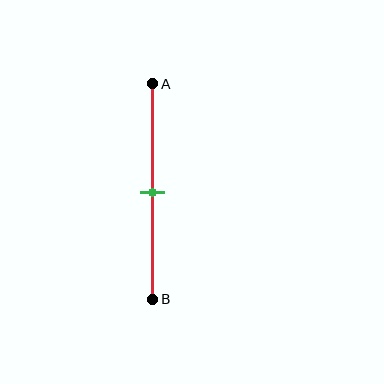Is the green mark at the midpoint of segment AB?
Yes, the mark is approximately at the midpoint.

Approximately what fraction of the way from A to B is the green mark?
The green mark is approximately 50% of the way from A to B.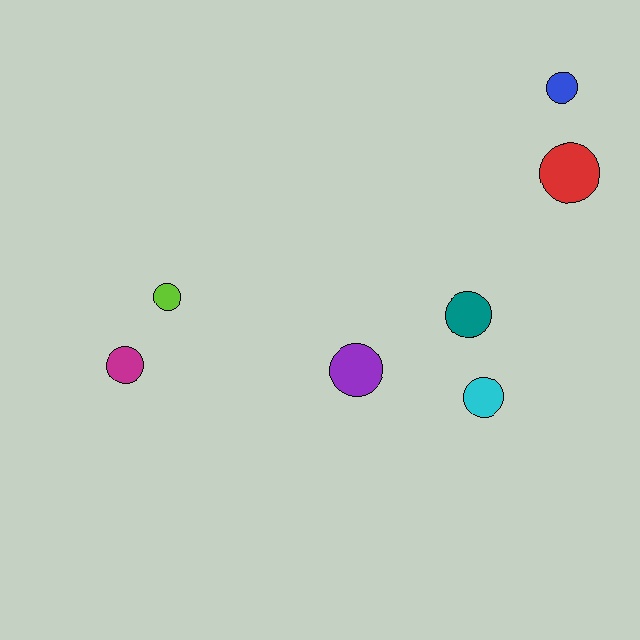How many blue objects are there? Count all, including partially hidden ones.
There is 1 blue object.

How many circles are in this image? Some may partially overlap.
There are 7 circles.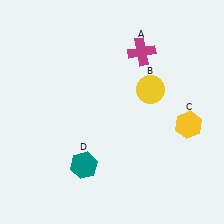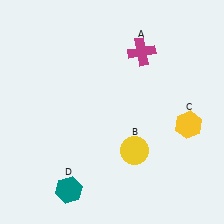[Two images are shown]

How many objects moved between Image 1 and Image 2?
2 objects moved between the two images.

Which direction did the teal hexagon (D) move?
The teal hexagon (D) moved down.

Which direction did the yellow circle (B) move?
The yellow circle (B) moved down.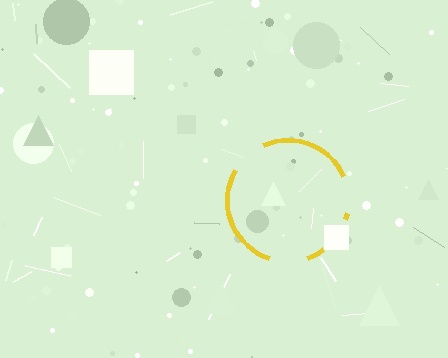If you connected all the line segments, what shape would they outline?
They would outline a circle.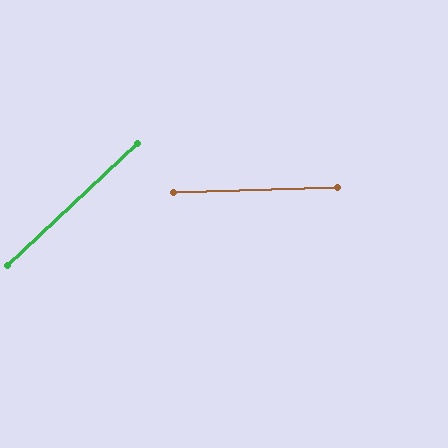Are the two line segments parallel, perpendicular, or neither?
Neither parallel nor perpendicular — they differ by about 41°.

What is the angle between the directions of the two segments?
Approximately 41 degrees.